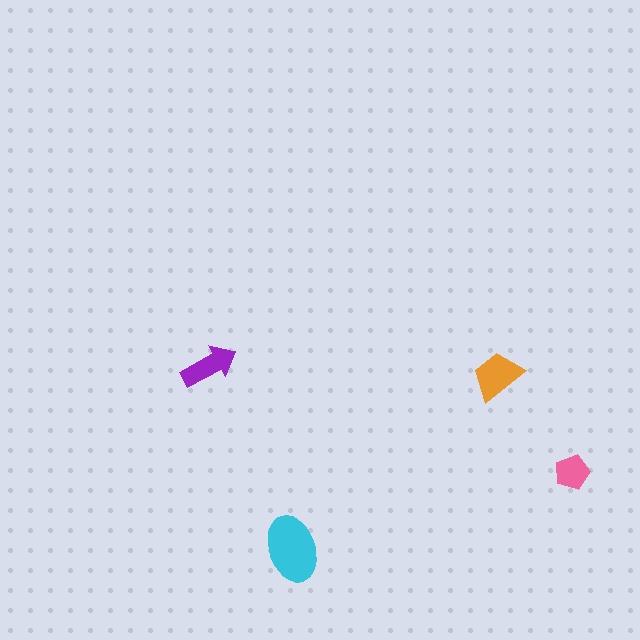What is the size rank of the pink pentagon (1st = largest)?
4th.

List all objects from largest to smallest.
The cyan ellipse, the orange trapezoid, the purple arrow, the pink pentagon.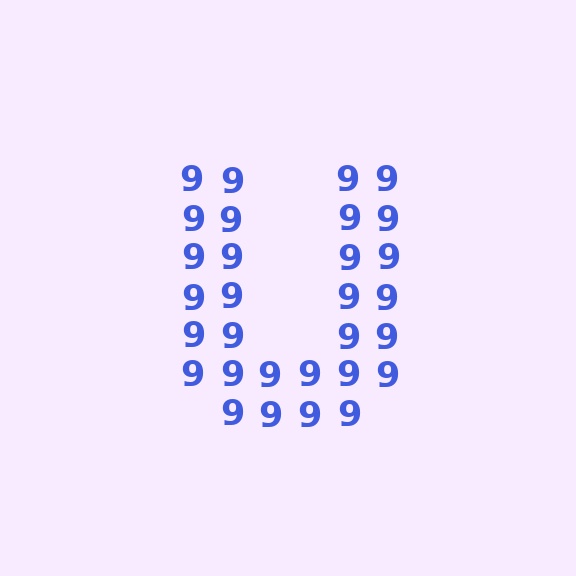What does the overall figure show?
The overall figure shows the letter U.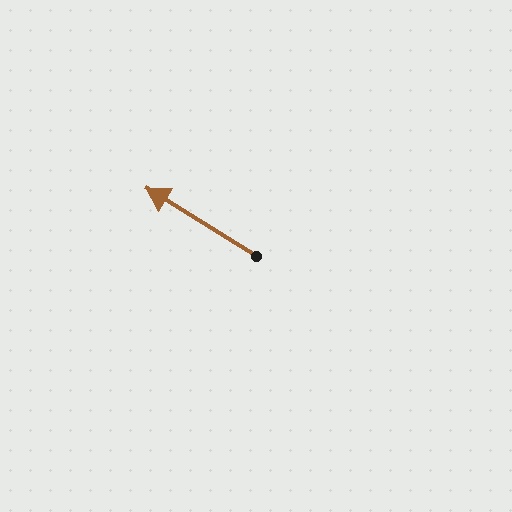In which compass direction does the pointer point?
Northwest.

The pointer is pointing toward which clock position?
Roughly 10 o'clock.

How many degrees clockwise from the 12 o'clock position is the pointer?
Approximately 302 degrees.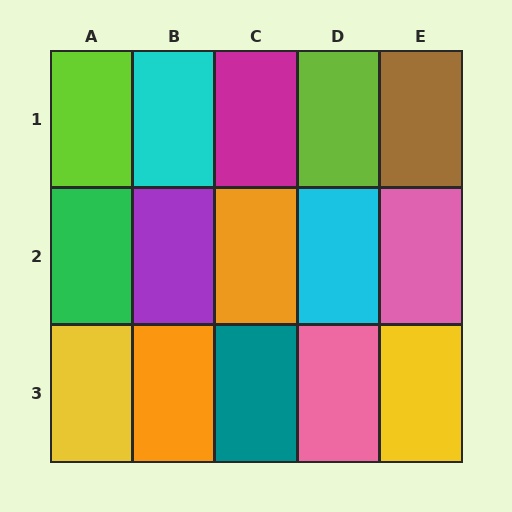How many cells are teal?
1 cell is teal.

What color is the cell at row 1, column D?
Lime.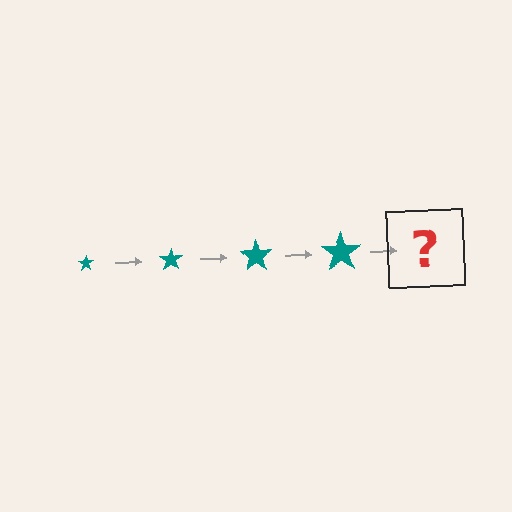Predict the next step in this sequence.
The next step is a teal star, larger than the previous one.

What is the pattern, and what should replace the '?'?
The pattern is that the star gets progressively larger each step. The '?' should be a teal star, larger than the previous one.